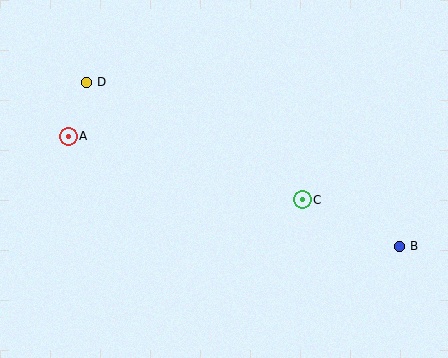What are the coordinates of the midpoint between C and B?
The midpoint between C and B is at (351, 223).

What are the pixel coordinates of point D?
Point D is at (86, 82).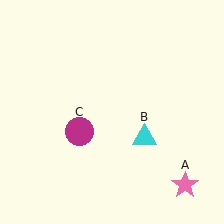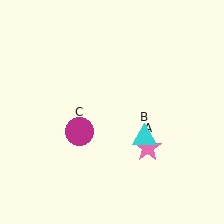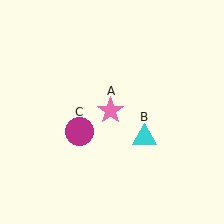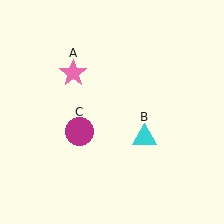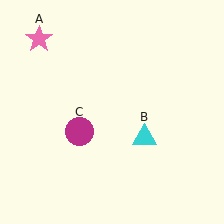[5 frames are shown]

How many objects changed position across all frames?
1 object changed position: pink star (object A).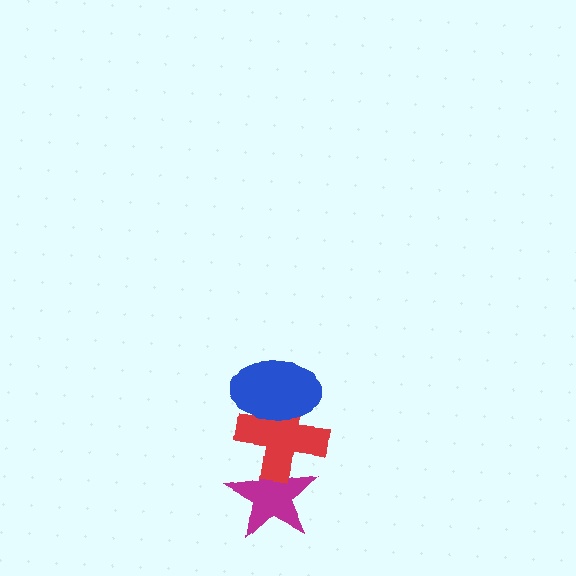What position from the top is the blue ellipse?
The blue ellipse is 1st from the top.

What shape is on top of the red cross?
The blue ellipse is on top of the red cross.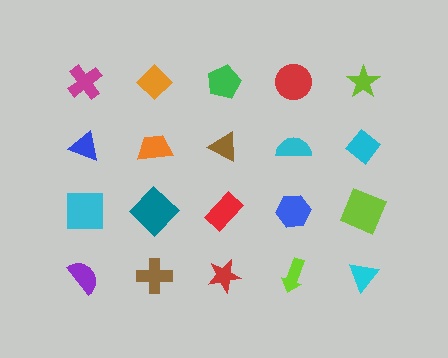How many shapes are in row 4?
5 shapes.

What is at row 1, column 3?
A green pentagon.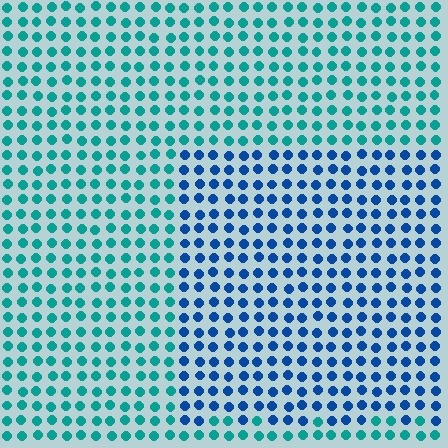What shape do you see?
I see a rectangle.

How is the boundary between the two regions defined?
The boundary is defined purely by a slight shift in hue (about 40 degrees). Spacing, size, and orientation are identical on both sides.